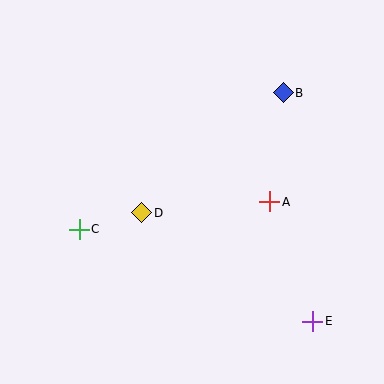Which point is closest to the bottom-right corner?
Point E is closest to the bottom-right corner.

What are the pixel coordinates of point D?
Point D is at (142, 213).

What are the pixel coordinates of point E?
Point E is at (313, 321).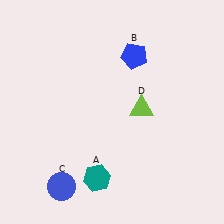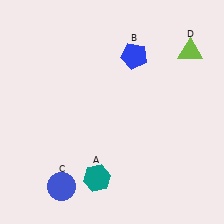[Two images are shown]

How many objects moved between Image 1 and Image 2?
1 object moved between the two images.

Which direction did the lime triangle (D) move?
The lime triangle (D) moved up.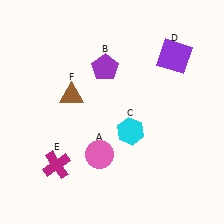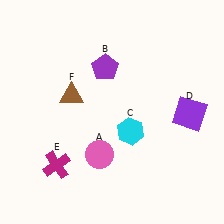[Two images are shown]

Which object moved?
The purple square (D) moved down.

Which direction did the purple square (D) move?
The purple square (D) moved down.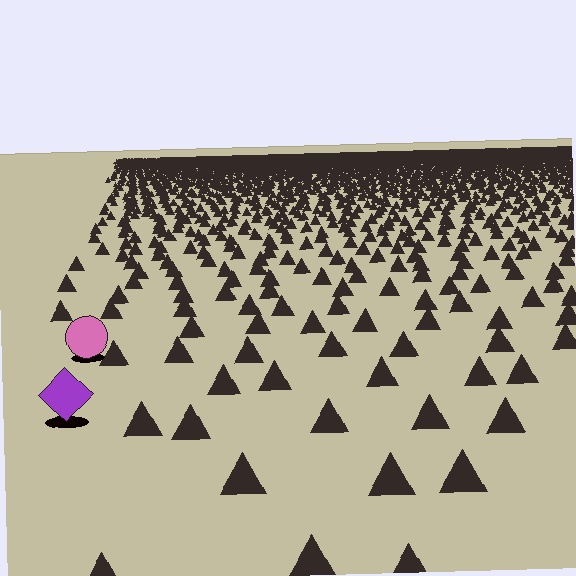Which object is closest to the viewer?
The purple diamond is closest. The texture marks near it are larger and more spread out.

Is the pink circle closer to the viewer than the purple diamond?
No. The purple diamond is closer — you can tell from the texture gradient: the ground texture is coarser near it.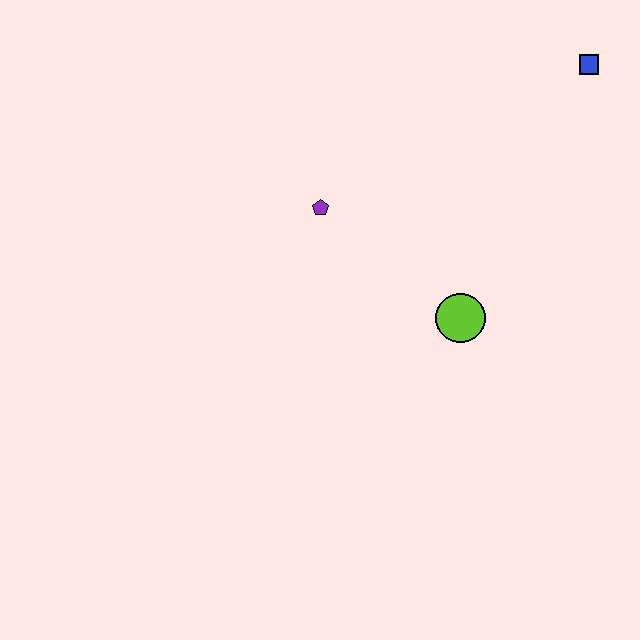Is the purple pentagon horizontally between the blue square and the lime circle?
No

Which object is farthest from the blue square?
The purple pentagon is farthest from the blue square.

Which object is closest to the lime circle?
The purple pentagon is closest to the lime circle.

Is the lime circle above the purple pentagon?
No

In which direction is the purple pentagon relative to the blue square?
The purple pentagon is to the left of the blue square.